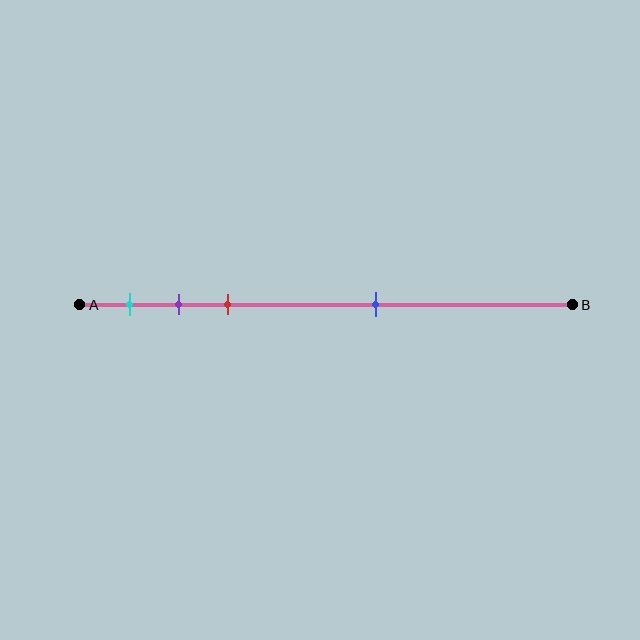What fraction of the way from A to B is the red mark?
The red mark is approximately 30% (0.3) of the way from A to B.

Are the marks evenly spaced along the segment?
No, the marks are not evenly spaced.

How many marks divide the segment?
There are 4 marks dividing the segment.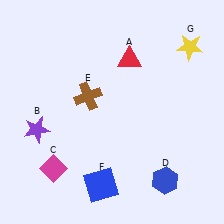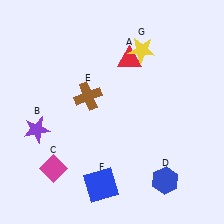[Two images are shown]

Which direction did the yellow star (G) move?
The yellow star (G) moved left.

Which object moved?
The yellow star (G) moved left.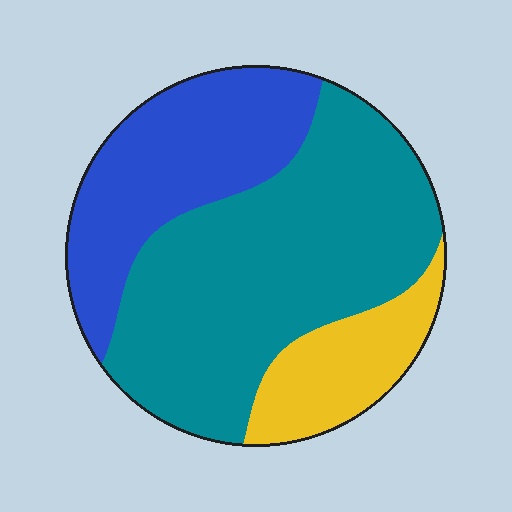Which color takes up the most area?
Teal, at roughly 55%.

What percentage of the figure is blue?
Blue covers about 30% of the figure.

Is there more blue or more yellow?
Blue.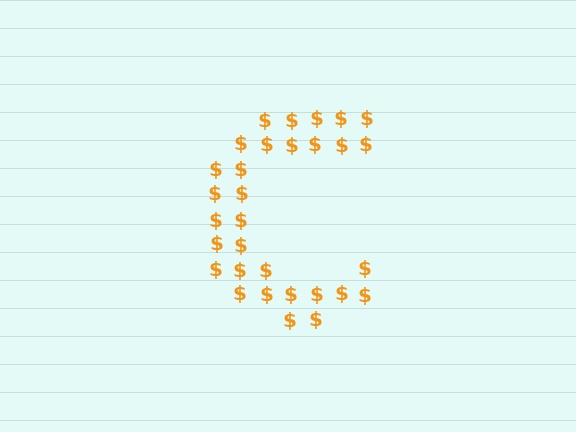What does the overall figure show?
The overall figure shows the letter C.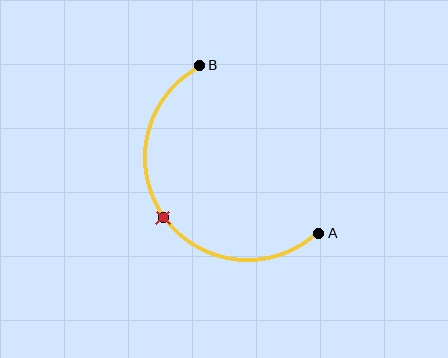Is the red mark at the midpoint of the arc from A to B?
Yes. The red mark lies on the arc at equal arc-length from both A and B — it is the arc midpoint.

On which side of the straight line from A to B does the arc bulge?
The arc bulges below and to the left of the straight line connecting A and B.